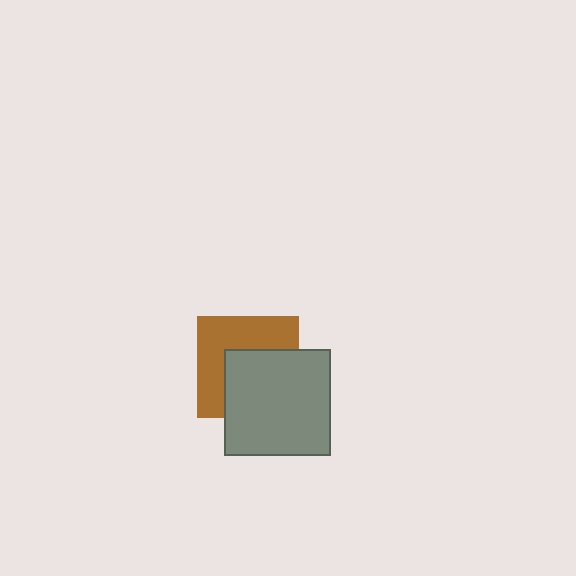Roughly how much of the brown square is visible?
About half of it is visible (roughly 50%).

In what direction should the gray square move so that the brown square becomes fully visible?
The gray square should move toward the lower-right. That is the shortest direction to clear the overlap and leave the brown square fully visible.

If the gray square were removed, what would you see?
You would see the complete brown square.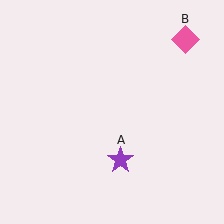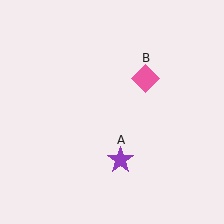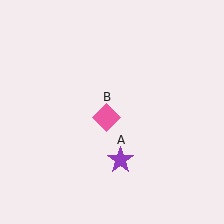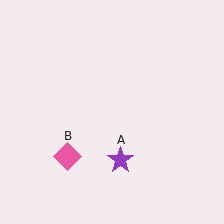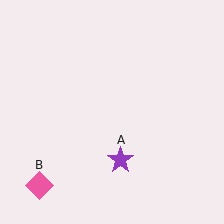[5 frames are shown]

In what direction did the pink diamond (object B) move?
The pink diamond (object B) moved down and to the left.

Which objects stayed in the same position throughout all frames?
Purple star (object A) remained stationary.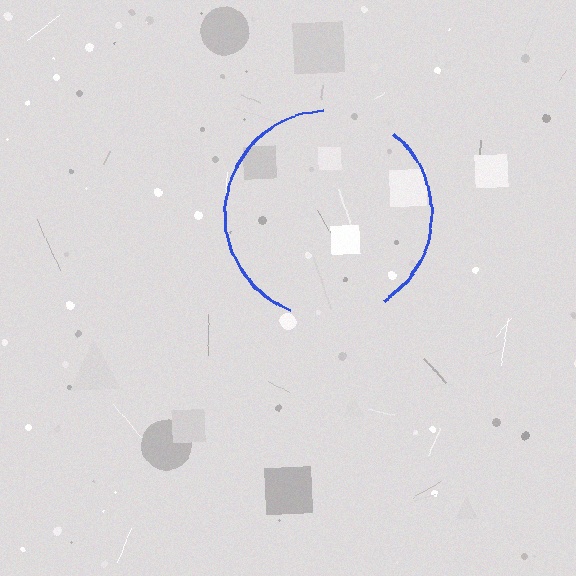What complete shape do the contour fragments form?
The contour fragments form a circle.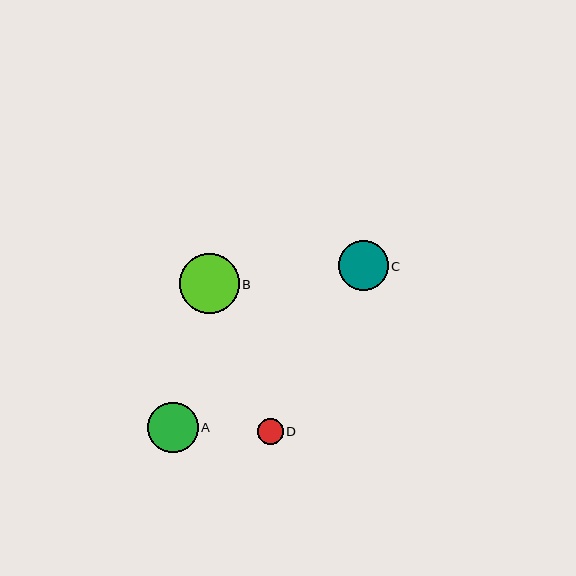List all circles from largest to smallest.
From largest to smallest: B, A, C, D.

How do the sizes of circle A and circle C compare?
Circle A and circle C are approximately the same size.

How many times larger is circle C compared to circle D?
Circle C is approximately 1.9 times the size of circle D.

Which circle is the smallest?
Circle D is the smallest with a size of approximately 26 pixels.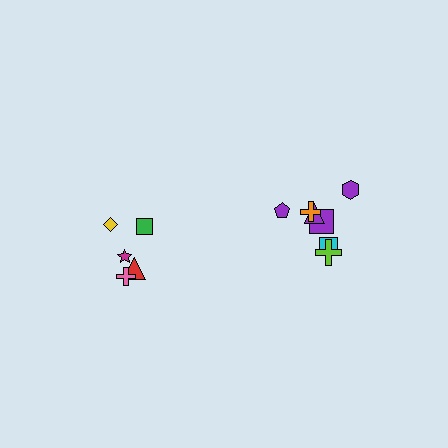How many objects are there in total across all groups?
There are 12 objects.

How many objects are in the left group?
There are 5 objects.